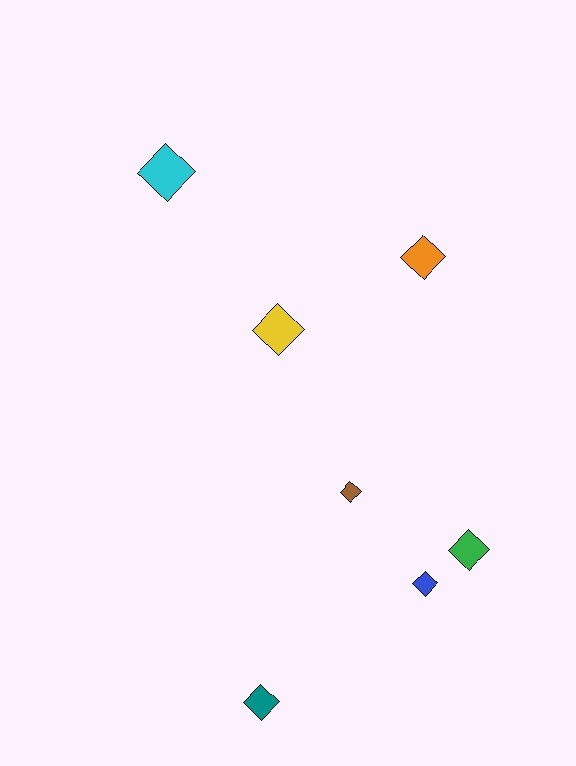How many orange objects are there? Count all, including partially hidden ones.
There is 1 orange object.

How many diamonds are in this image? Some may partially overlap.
There are 7 diamonds.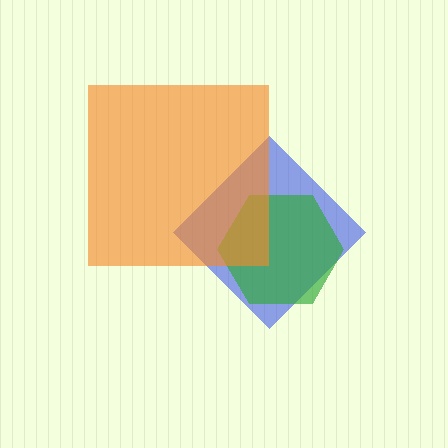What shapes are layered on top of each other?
The layered shapes are: a blue diamond, a green hexagon, an orange square.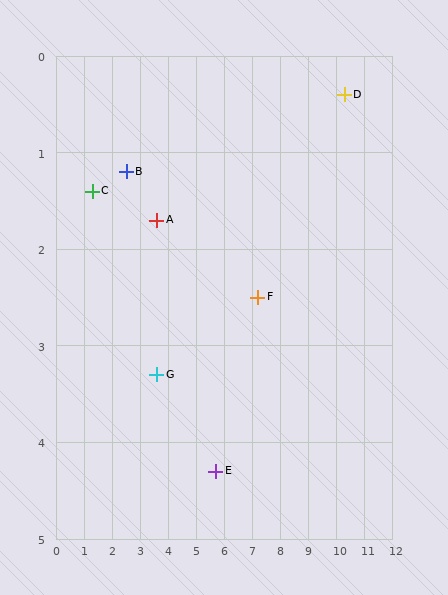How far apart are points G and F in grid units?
Points G and F are about 3.7 grid units apart.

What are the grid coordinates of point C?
Point C is at approximately (1.3, 1.4).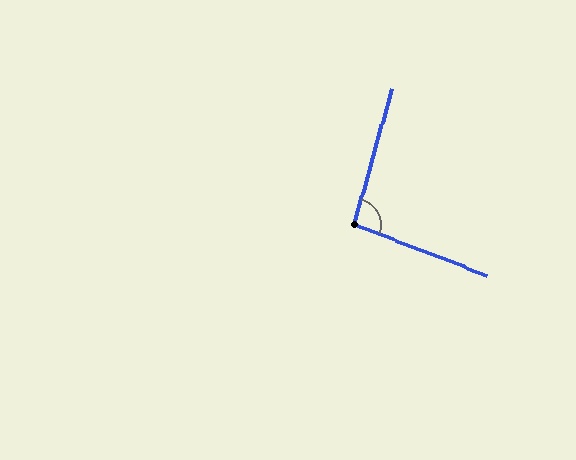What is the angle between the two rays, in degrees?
Approximately 95 degrees.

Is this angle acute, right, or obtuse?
It is obtuse.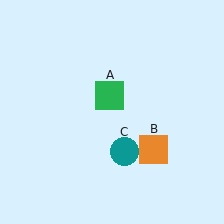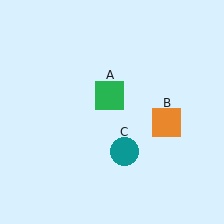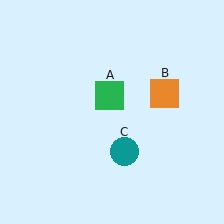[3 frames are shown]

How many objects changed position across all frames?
1 object changed position: orange square (object B).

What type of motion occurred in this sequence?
The orange square (object B) rotated counterclockwise around the center of the scene.